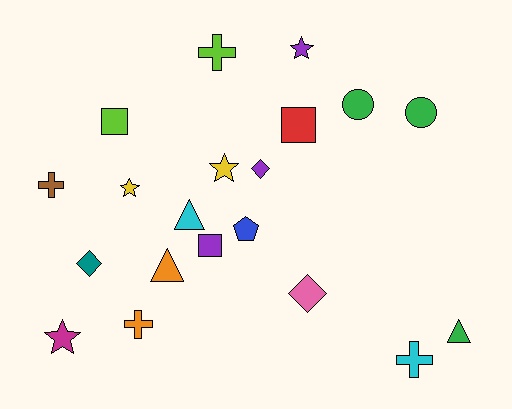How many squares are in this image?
There are 3 squares.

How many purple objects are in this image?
There are 3 purple objects.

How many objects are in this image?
There are 20 objects.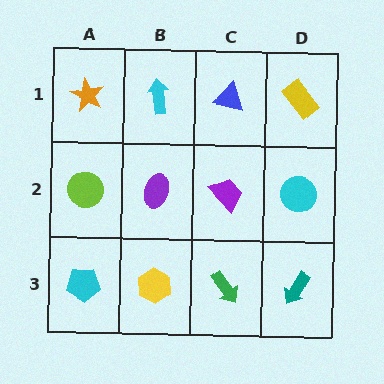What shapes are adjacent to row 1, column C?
A purple trapezoid (row 2, column C), a cyan arrow (row 1, column B), a yellow rectangle (row 1, column D).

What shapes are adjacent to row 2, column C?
A blue triangle (row 1, column C), a green arrow (row 3, column C), a purple ellipse (row 2, column B), a cyan circle (row 2, column D).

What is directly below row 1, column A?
A lime circle.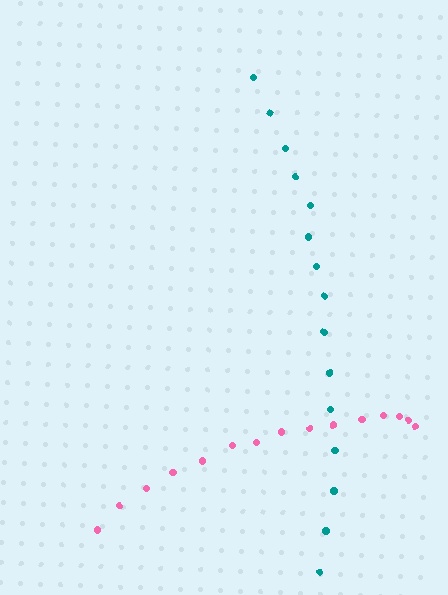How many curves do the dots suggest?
There are 2 distinct paths.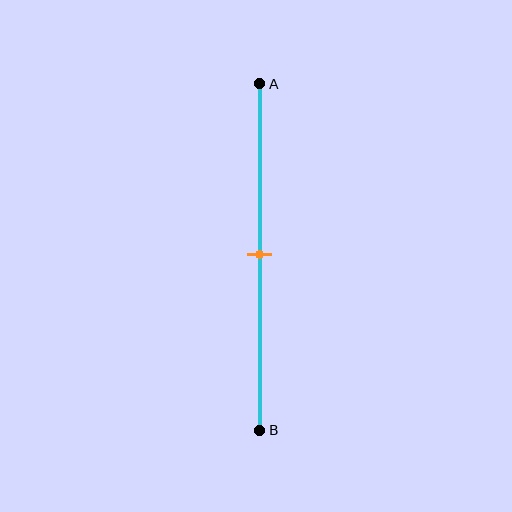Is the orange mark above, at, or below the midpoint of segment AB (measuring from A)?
The orange mark is approximately at the midpoint of segment AB.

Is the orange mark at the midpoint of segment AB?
Yes, the mark is approximately at the midpoint.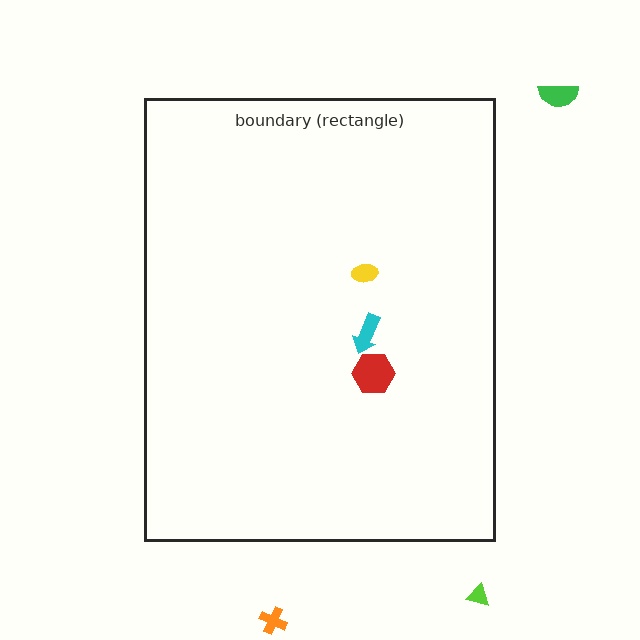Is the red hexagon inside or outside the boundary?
Inside.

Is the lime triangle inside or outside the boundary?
Outside.